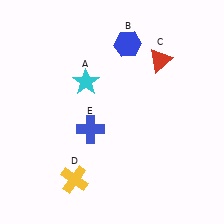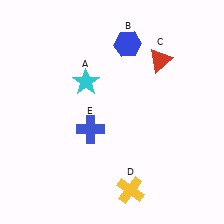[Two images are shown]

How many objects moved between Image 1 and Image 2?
1 object moved between the two images.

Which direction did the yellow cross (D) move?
The yellow cross (D) moved right.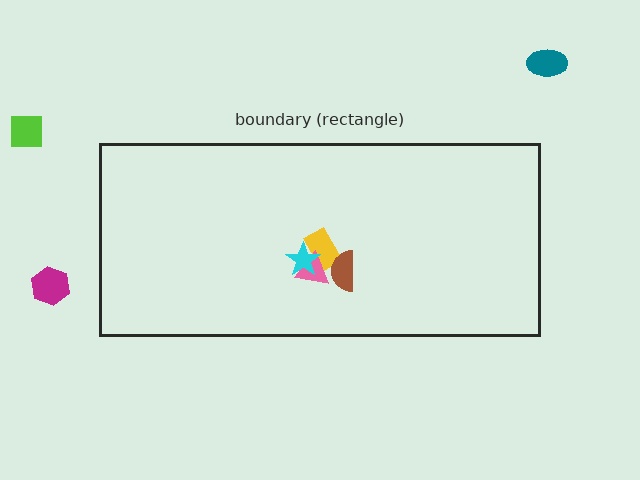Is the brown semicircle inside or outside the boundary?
Inside.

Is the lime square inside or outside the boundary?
Outside.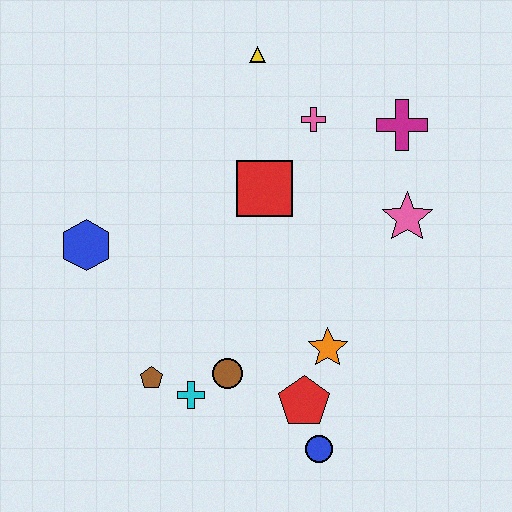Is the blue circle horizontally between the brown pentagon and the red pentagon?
No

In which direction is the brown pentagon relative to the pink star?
The brown pentagon is to the left of the pink star.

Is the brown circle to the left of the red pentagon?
Yes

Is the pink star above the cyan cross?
Yes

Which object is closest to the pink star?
The magenta cross is closest to the pink star.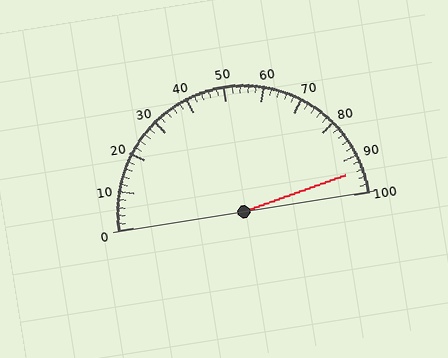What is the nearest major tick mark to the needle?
The nearest major tick mark is 90.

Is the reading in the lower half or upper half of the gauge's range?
The reading is in the upper half of the range (0 to 100).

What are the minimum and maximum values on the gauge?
The gauge ranges from 0 to 100.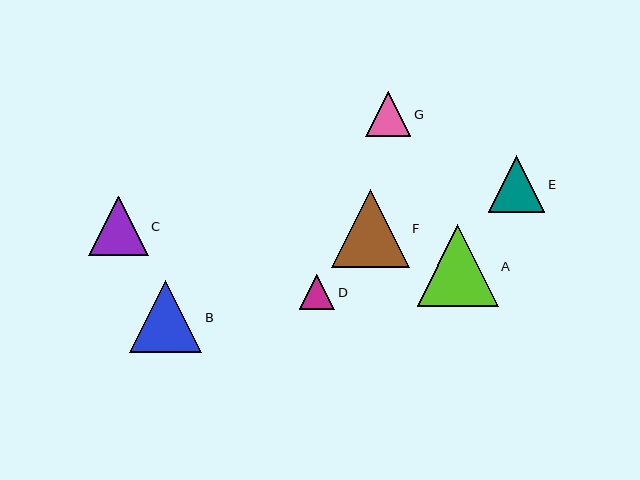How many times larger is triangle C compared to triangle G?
Triangle C is approximately 1.3 times the size of triangle G.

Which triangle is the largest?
Triangle A is the largest with a size of approximately 81 pixels.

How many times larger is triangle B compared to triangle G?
Triangle B is approximately 1.6 times the size of triangle G.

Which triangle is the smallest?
Triangle D is the smallest with a size of approximately 35 pixels.